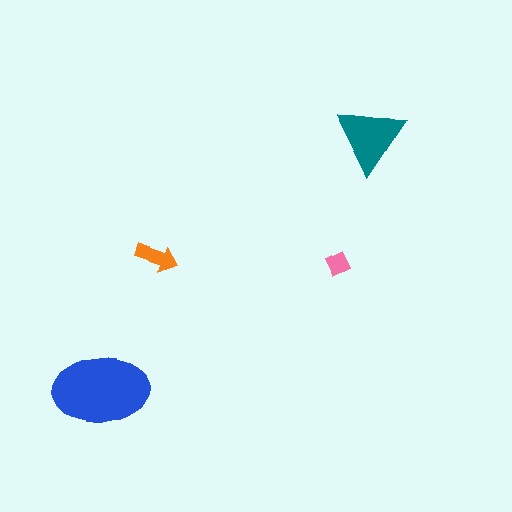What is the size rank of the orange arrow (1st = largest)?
3rd.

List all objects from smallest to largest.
The pink diamond, the orange arrow, the teal triangle, the blue ellipse.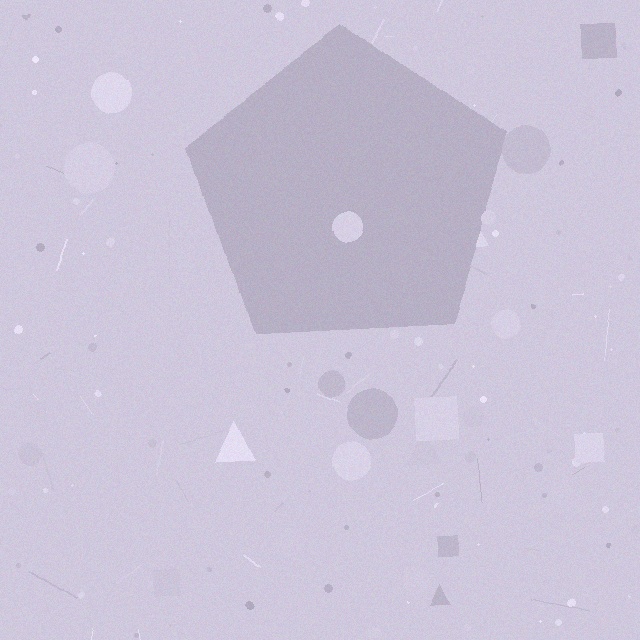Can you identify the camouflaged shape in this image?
The camouflaged shape is a pentagon.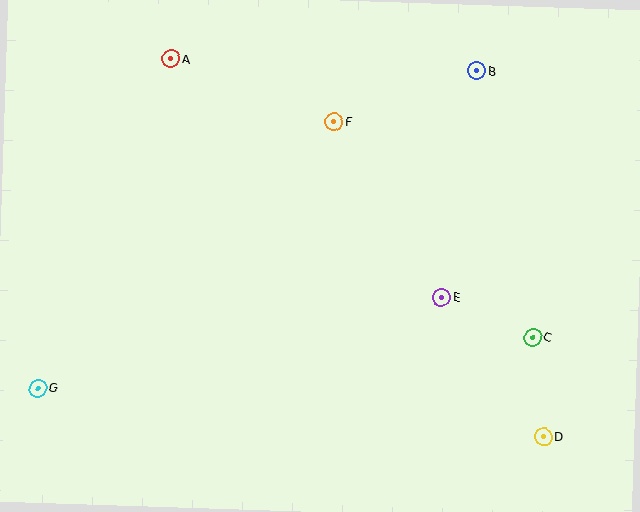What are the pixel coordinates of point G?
Point G is at (38, 388).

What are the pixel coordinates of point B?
Point B is at (477, 71).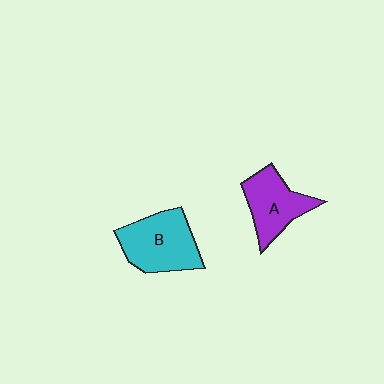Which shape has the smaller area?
Shape A (purple).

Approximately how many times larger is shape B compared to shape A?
Approximately 1.2 times.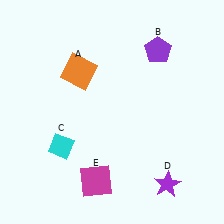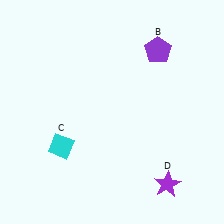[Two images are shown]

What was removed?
The orange square (A), the magenta square (E) were removed in Image 2.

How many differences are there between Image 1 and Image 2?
There are 2 differences between the two images.